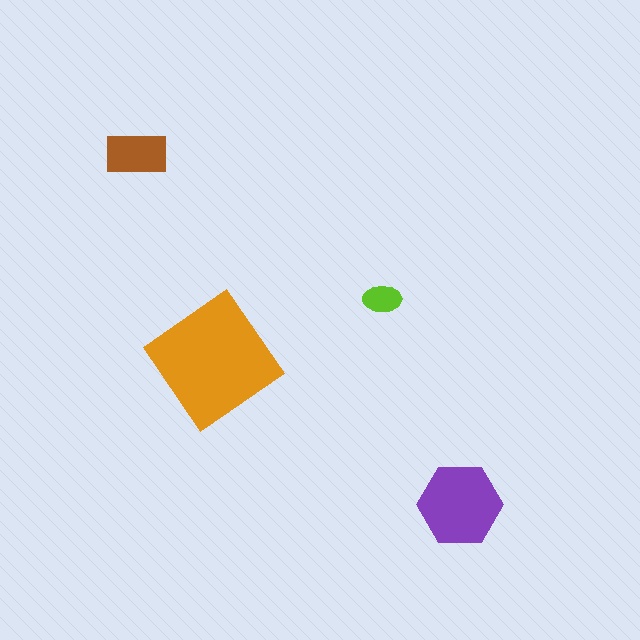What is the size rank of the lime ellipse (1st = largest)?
4th.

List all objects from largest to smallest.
The orange diamond, the purple hexagon, the brown rectangle, the lime ellipse.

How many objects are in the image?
There are 4 objects in the image.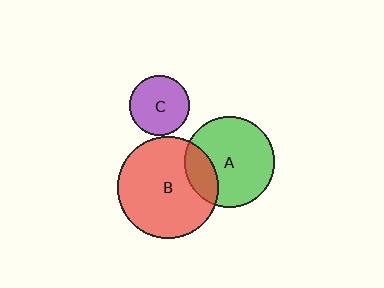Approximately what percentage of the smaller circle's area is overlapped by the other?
Approximately 20%.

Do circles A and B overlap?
Yes.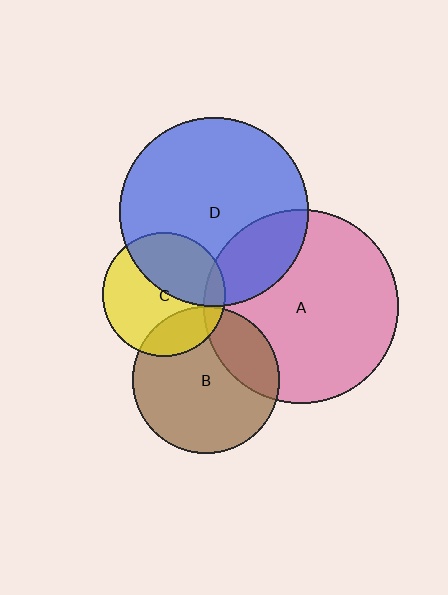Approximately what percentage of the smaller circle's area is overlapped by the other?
Approximately 25%.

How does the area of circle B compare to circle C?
Approximately 1.4 times.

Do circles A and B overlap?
Yes.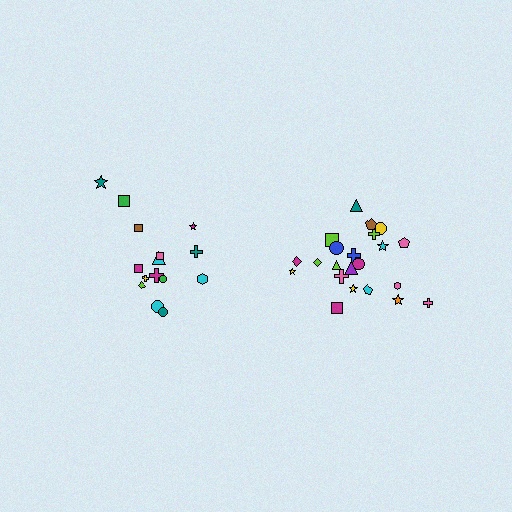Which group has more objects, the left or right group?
The right group.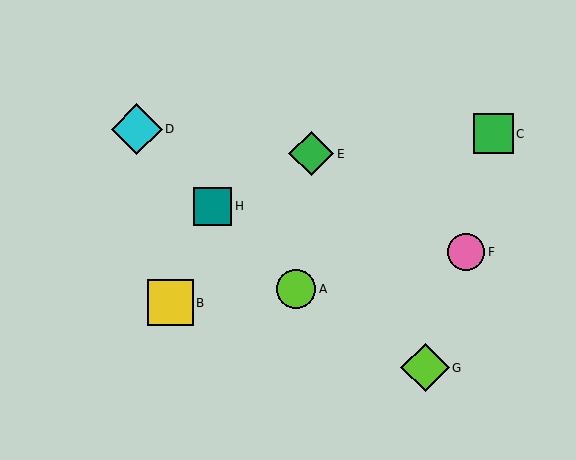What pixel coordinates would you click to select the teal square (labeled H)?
Click at (213, 206) to select the teal square H.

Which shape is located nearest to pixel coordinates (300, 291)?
The lime circle (labeled A) at (296, 289) is nearest to that location.